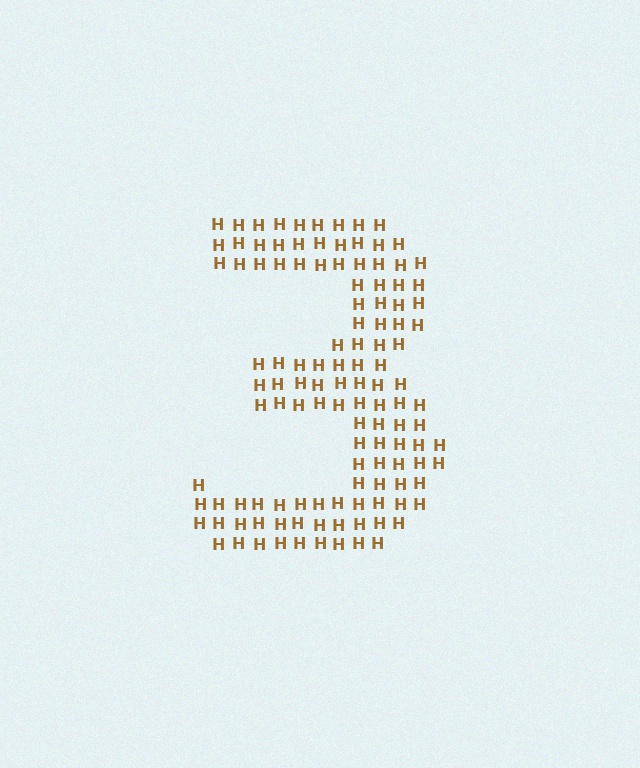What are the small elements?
The small elements are letter H's.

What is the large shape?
The large shape is the digit 3.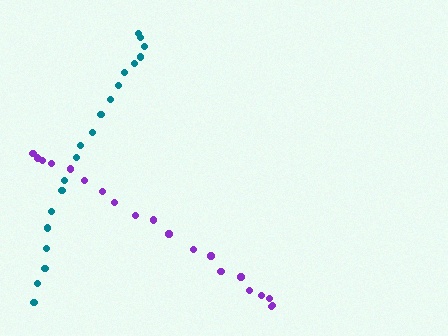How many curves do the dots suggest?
There are 2 distinct paths.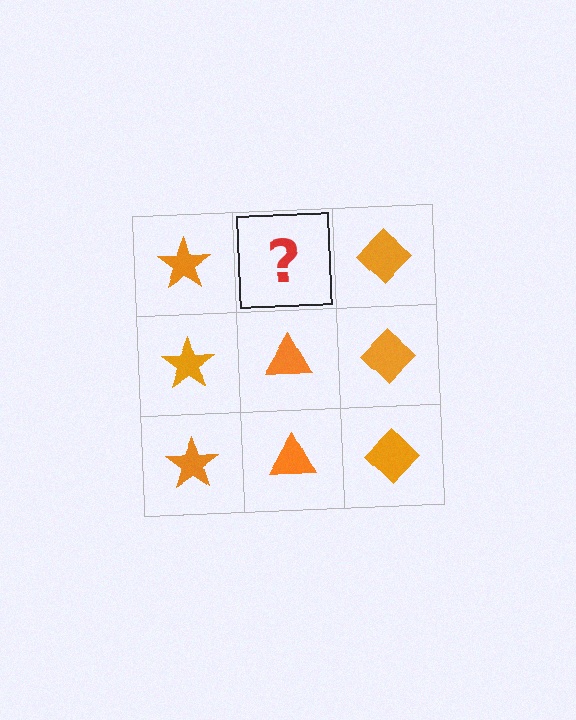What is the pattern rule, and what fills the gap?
The rule is that each column has a consistent shape. The gap should be filled with an orange triangle.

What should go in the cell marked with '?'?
The missing cell should contain an orange triangle.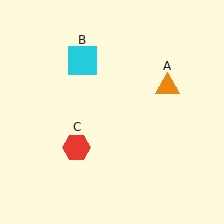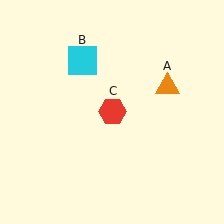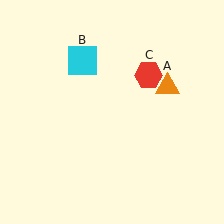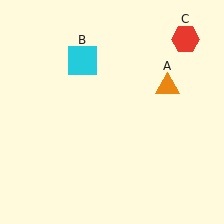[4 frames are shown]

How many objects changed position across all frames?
1 object changed position: red hexagon (object C).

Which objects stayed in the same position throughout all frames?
Orange triangle (object A) and cyan square (object B) remained stationary.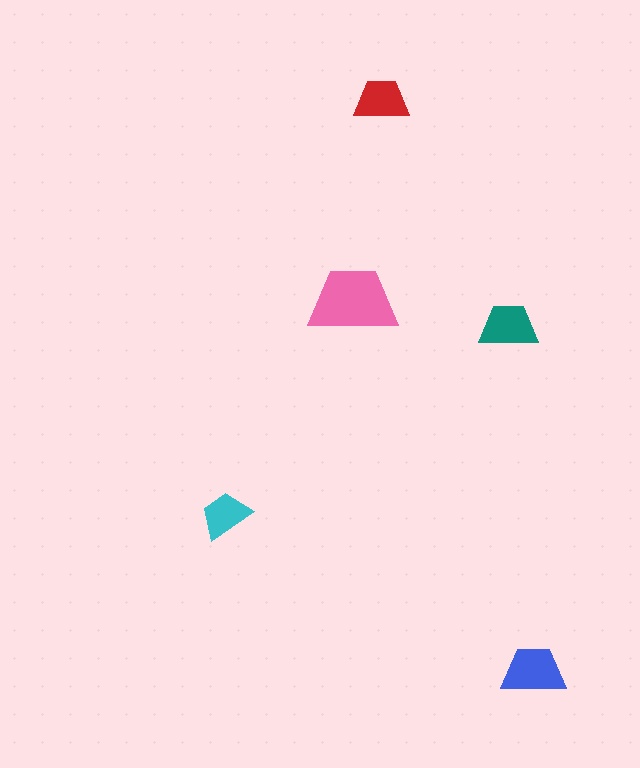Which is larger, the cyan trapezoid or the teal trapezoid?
The teal one.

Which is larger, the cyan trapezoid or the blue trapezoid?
The blue one.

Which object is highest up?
The red trapezoid is topmost.